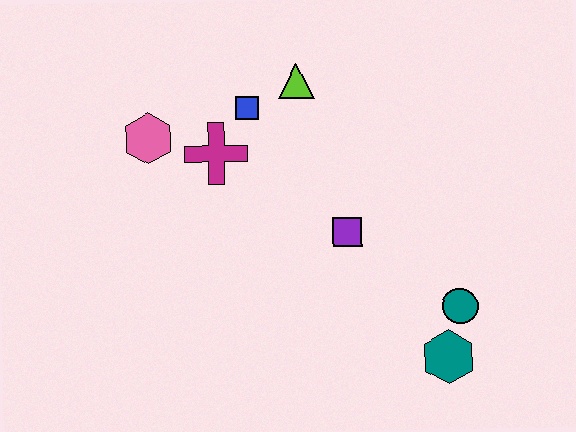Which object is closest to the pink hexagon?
The magenta cross is closest to the pink hexagon.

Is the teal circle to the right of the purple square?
Yes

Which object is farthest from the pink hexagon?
The teal hexagon is farthest from the pink hexagon.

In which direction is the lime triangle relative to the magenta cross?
The lime triangle is to the right of the magenta cross.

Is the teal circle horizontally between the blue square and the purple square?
No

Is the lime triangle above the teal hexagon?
Yes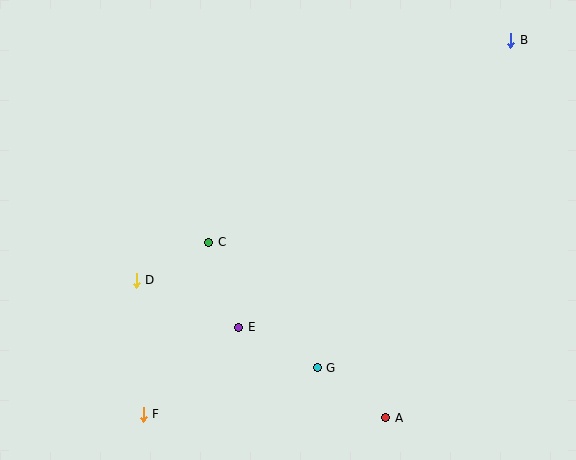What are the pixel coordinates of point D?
Point D is at (136, 280).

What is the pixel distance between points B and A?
The distance between B and A is 398 pixels.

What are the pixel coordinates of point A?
Point A is at (386, 418).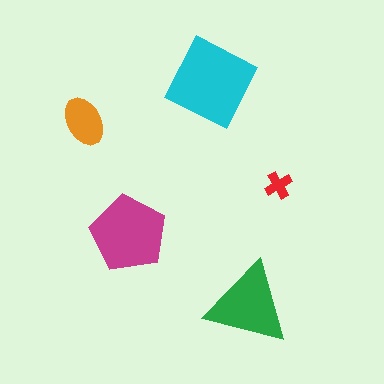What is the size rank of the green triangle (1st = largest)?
3rd.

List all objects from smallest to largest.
The red cross, the orange ellipse, the green triangle, the magenta pentagon, the cyan diamond.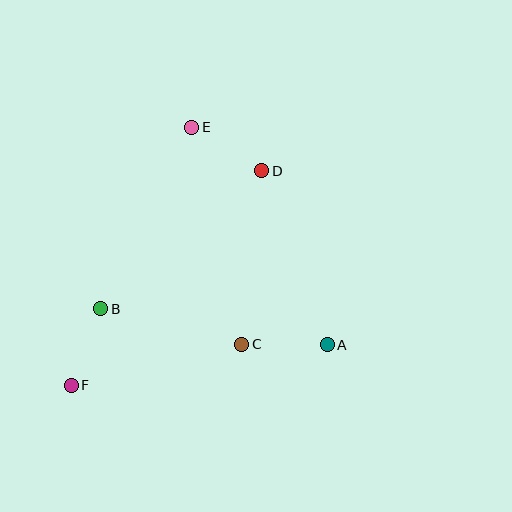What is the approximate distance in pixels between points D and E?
The distance between D and E is approximately 82 pixels.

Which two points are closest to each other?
Points B and F are closest to each other.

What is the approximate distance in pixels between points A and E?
The distance between A and E is approximately 256 pixels.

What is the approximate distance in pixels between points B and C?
The distance between B and C is approximately 145 pixels.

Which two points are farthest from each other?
Points D and F are farthest from each other.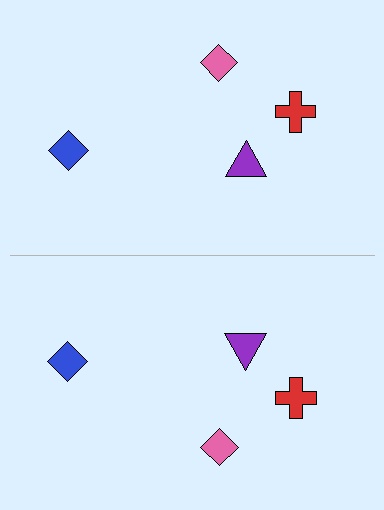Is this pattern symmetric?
Yes, this pattern has bilateral (reflection) symmetry.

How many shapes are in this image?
There are 8 shapes in this image.